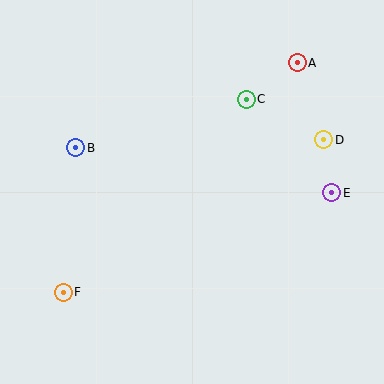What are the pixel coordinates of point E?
Point E is at (332, 193).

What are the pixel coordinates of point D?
Point D is at (324, 140).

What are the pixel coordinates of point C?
Point C is at (246, 99).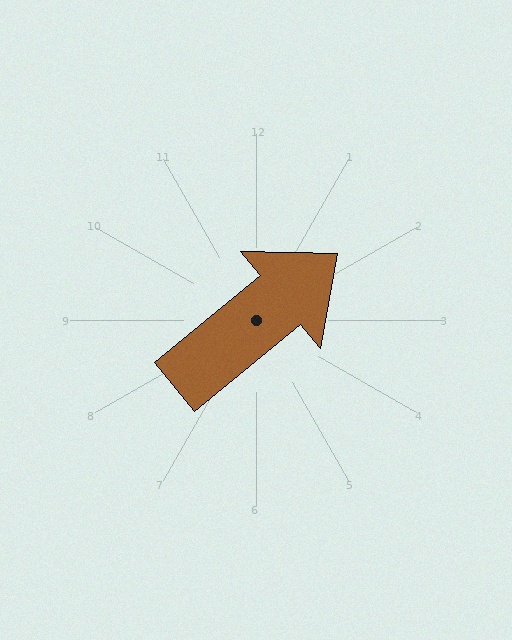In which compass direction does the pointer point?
Northeast.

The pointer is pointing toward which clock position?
Roughly 2 o'clock.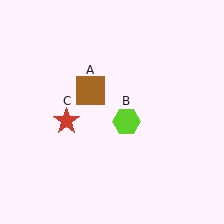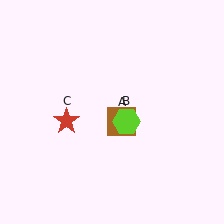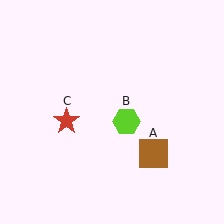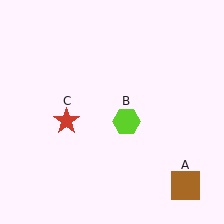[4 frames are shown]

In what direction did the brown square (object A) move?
The brown square (object A) moved down and to the right.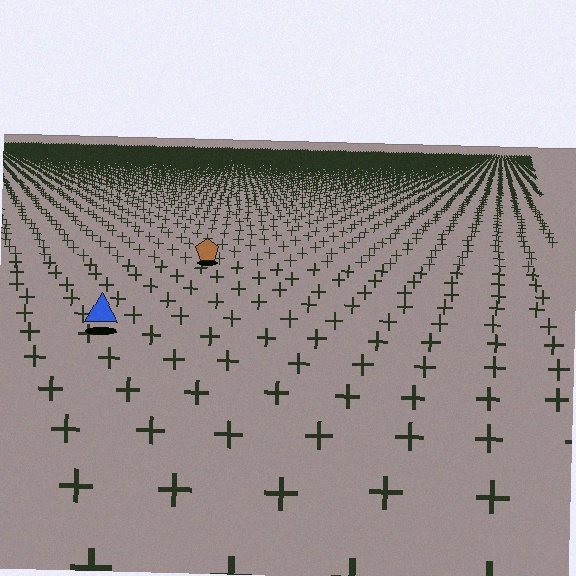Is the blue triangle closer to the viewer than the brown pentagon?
Yes. The blue triangle is closer — you can tell from the texture gradient: the ground texture is coarser near it.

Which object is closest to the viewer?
The blue triangle is closest. The texture marks near it are larger and more spread out.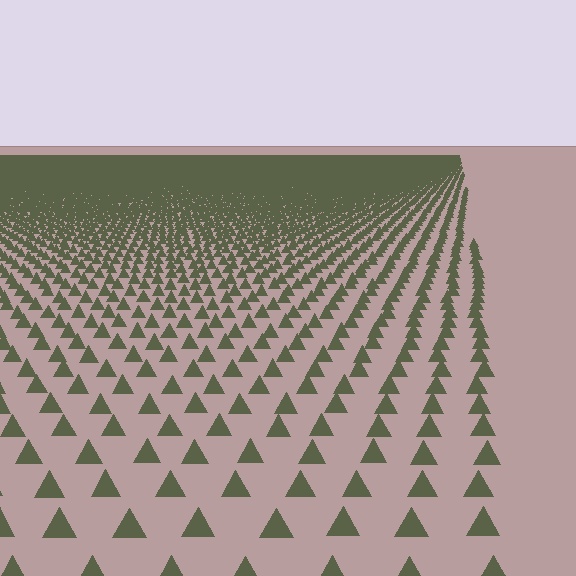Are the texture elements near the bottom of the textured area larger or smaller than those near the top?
Larger. Near the bottom, elements are closer to the viewer and appear at a bigger on-screen size.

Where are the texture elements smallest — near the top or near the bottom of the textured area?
Near the top.